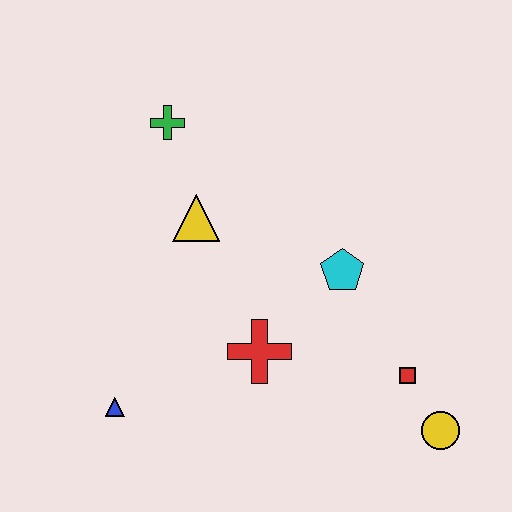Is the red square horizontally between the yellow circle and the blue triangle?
Yes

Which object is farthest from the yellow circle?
The green cross is farthest from the yellow circle.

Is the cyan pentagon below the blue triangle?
No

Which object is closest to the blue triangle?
The red cross is closest to the blue triangle.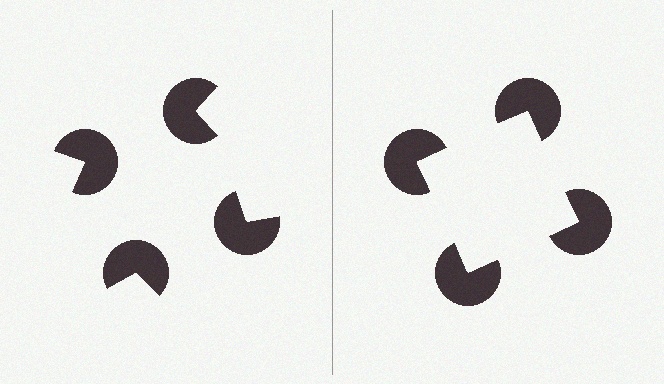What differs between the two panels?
The pac-man discs are positioned identically on both sides; only the wedge orientations differ. On the right they align to a square; on the left they are misaligned.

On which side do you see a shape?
An illusory square appears on the right side. On the left side the wedge cuts are rotated, so no coherent shape forms.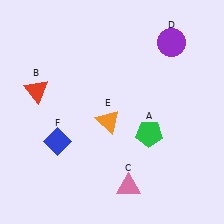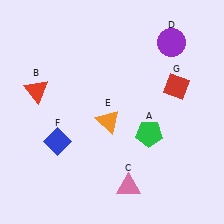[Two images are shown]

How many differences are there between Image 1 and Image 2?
There is 1 difference between the two images.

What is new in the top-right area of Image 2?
A red diamond (G) was added in the top-right area of Image 2.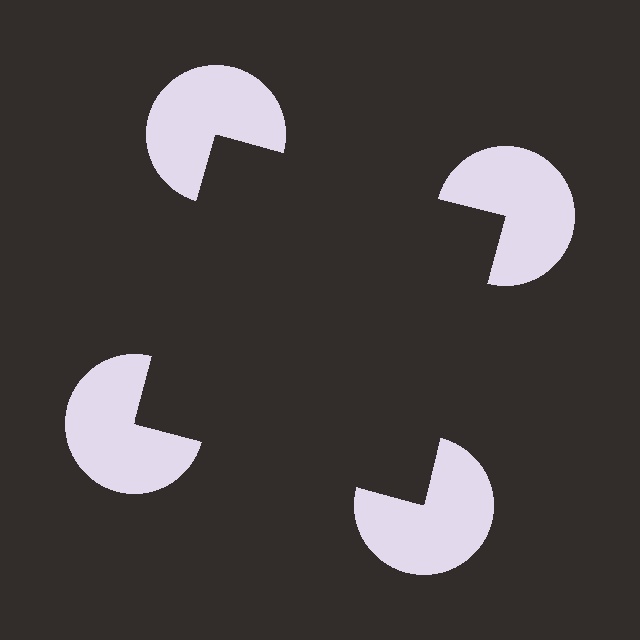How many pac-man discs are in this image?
There are 4 — one at each vertex of the illusory square.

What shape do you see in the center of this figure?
An illusory square — its edges are inferred from the aligned wedge cuts in the pac-man discs, not physically drawn.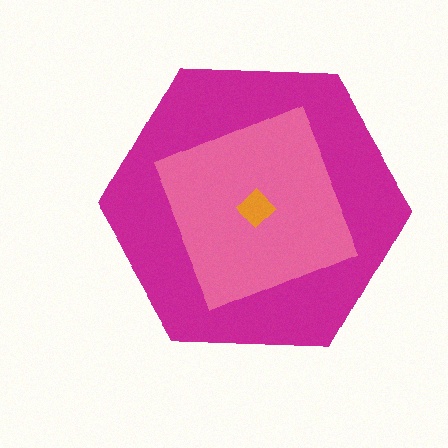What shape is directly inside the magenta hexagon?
The pink square.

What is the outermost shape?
The magenta hexagon.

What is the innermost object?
The orange diamond.